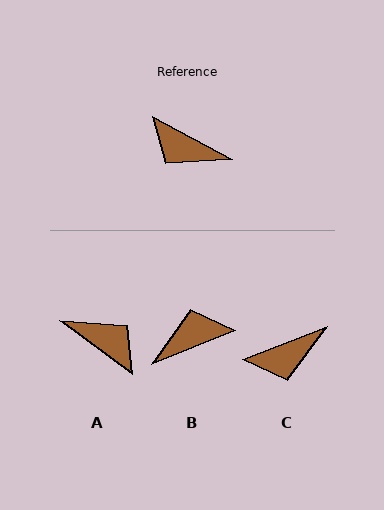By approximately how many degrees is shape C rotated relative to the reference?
Approximately 49 degrees counter-clockwise.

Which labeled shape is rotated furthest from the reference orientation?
A, about 172 degrees away.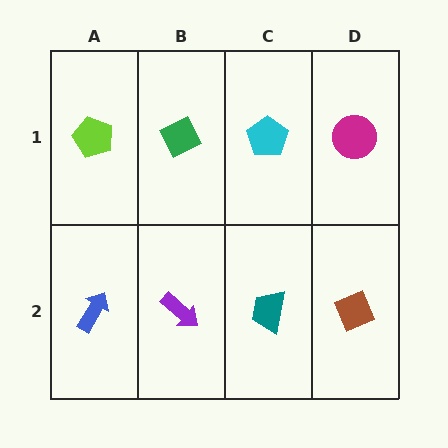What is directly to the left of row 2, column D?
A teal trapezoid.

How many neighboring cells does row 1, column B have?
3.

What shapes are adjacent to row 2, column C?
A cyan pentagon (row 1, column C), a purple arrow (row 2, column B), a brown diamond (row 2, column D).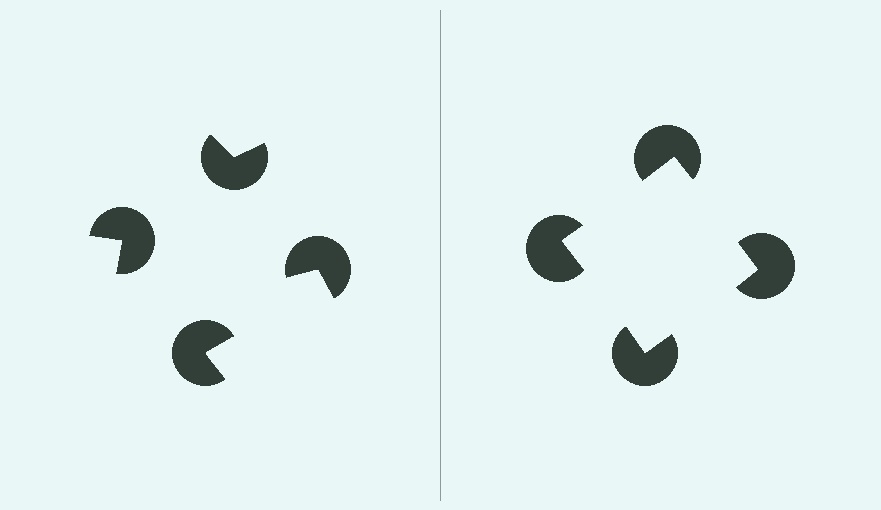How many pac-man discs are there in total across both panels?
8 — 4 on each side.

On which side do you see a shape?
An illusory square appears on the right side. On the left side the wedge cuts are rotated, so no coherent shape forms.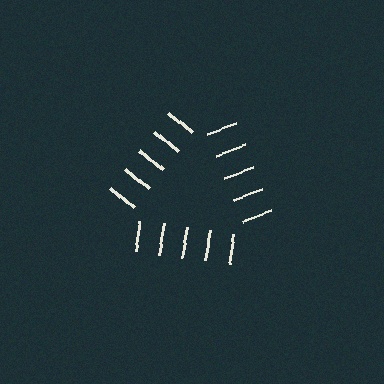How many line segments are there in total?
15 — 5 along each of the 3 edges.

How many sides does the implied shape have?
3 sides — the line-ends trace a triangle.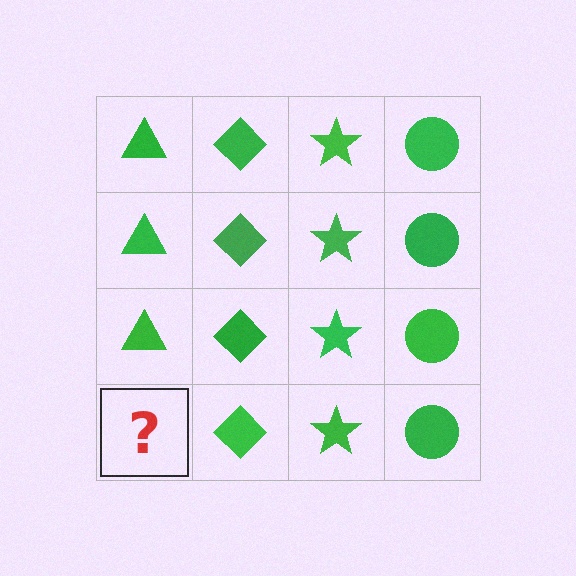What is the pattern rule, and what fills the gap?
The rule is that each column has a consistent shape. The gap should be filled with a green triangle.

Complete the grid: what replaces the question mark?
The question mark should be replaced with a green triangle.